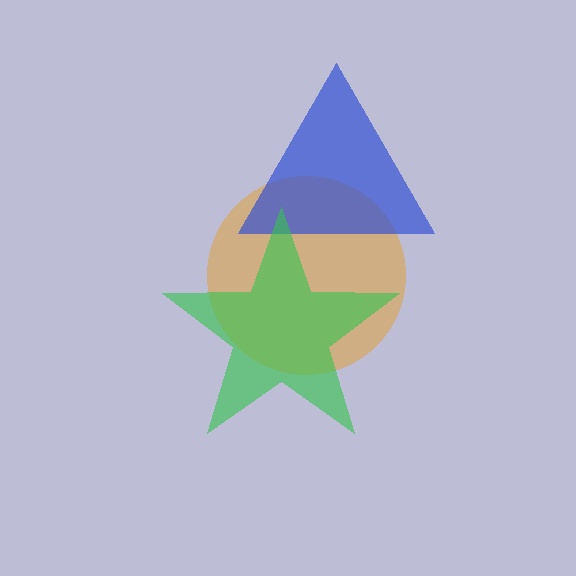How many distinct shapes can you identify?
There are 3 distinct shapes: an orange circle, a blue triangle, a green star.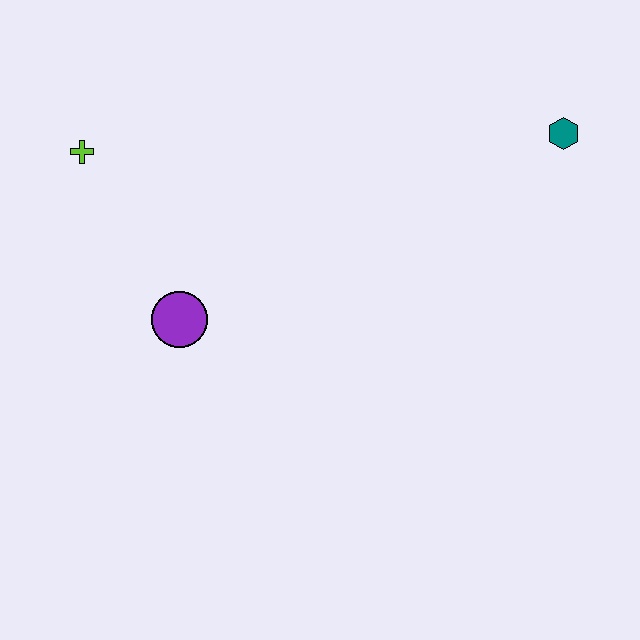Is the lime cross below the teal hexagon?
Yes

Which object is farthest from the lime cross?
The teal hexagon is farthest from the lime cross.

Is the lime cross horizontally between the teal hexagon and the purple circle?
No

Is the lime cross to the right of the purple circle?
No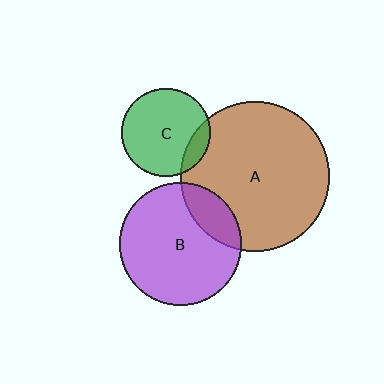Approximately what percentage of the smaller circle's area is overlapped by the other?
Approximately 20%.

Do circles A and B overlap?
Yes.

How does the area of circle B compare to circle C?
Approximately 1.9 times.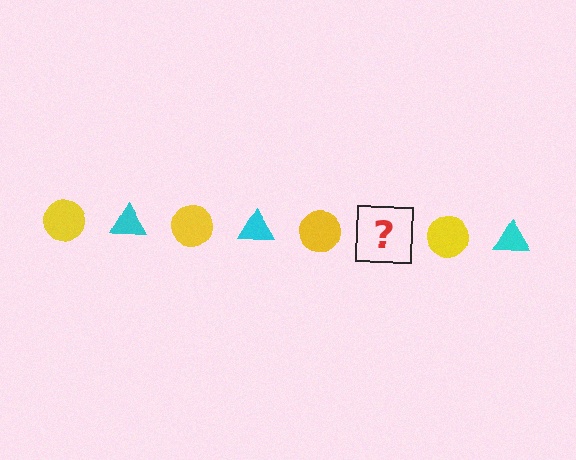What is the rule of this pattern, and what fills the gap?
The rule is that the pattern alternates between yellow circle and cyan triangle. The gap should be filled with a cyan triangle.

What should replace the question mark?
The question mark should be replaced with a cyan triangle.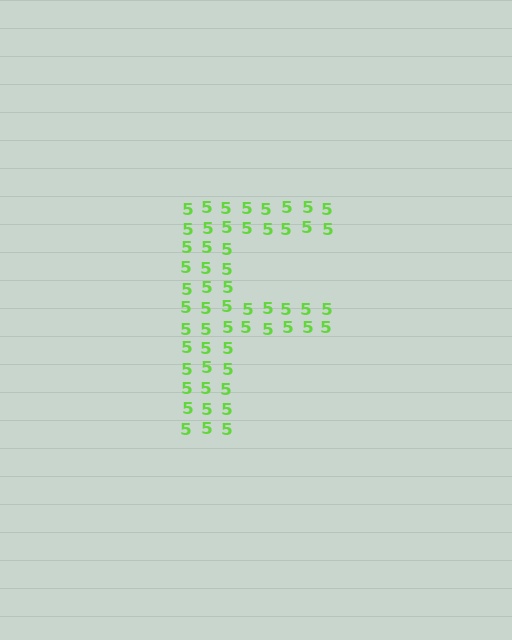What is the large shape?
The large shape is the letter F.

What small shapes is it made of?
It is made of small digit 5's.